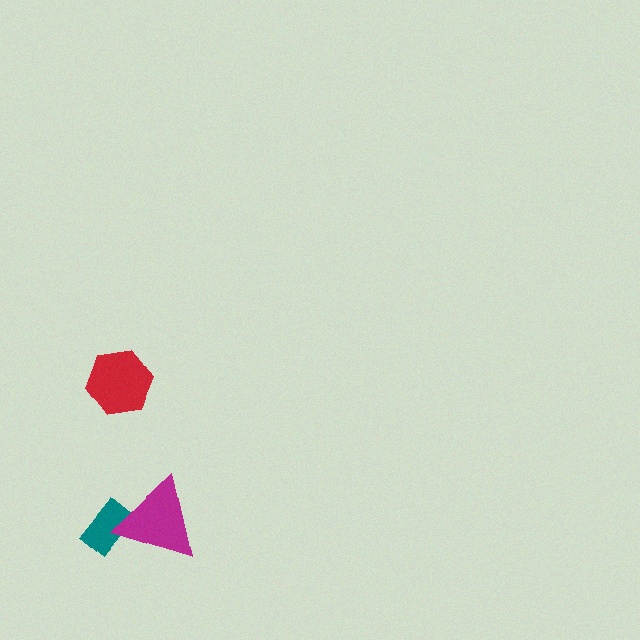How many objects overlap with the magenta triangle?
1 object overlaps with the magenta triangle.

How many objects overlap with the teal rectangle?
1 object overlaps with the teal rectangle.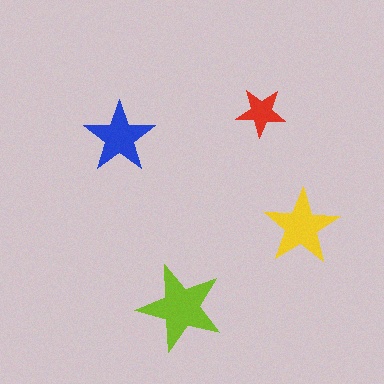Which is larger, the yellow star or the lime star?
The lime one.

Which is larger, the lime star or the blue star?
The lime one.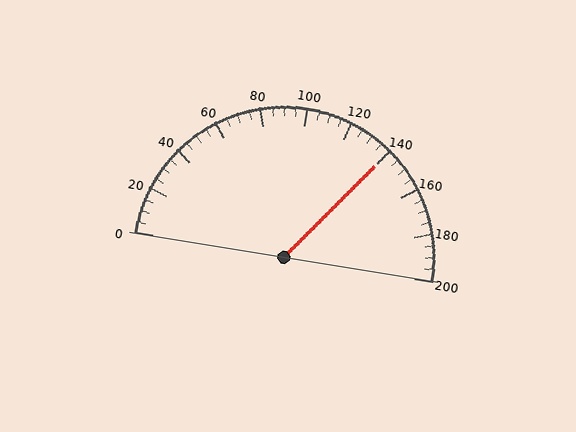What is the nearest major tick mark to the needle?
The nearest major tick mark is 140.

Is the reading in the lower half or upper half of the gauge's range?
The reading is in the upper half of the range (0 to 200).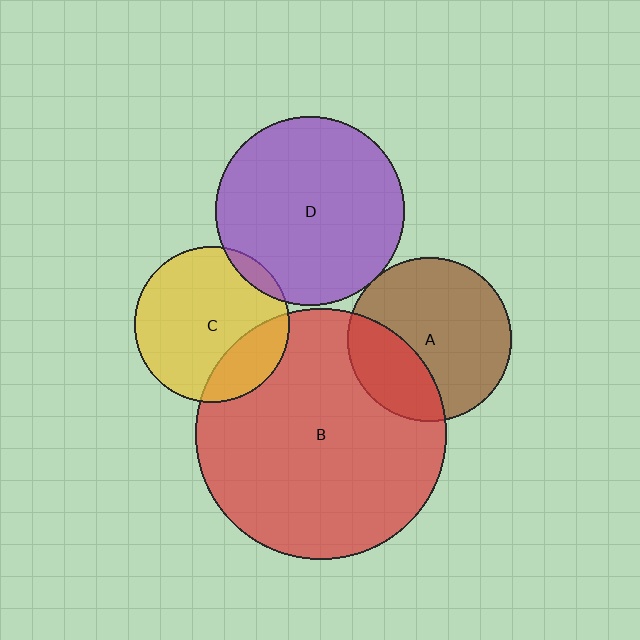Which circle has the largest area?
Circle B (red).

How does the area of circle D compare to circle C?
Approximately 1.5 times.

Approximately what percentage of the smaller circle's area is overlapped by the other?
Approximately 30%.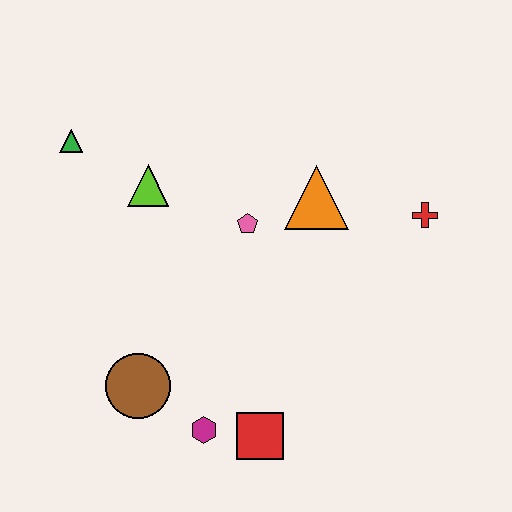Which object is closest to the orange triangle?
The pink pentagon is closest to the orange triangle.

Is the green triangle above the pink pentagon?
Yes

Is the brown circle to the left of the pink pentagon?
Yes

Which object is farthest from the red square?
The green triangle is farthest from the red square.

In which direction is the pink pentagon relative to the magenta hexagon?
The pink pentagon is above the magenta hexagon.